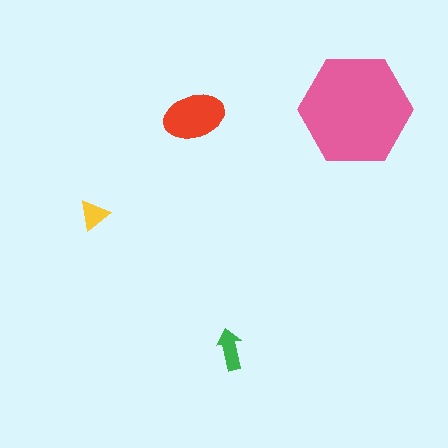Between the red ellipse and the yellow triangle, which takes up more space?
The red ellipse.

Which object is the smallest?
The yellow triangle.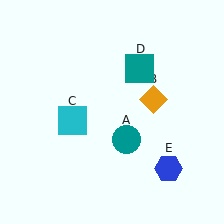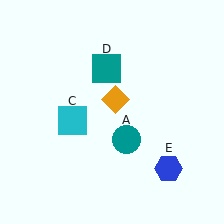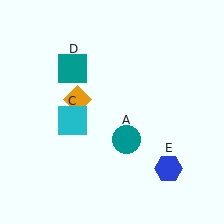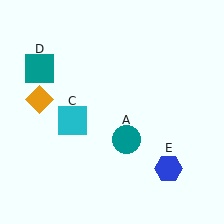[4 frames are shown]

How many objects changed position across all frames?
2 objects changed position: orange diamond (object B), teal square (object D).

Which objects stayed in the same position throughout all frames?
Teal circle (object A) and cyan square (object C) and blue hexagon (object E) remained stationary.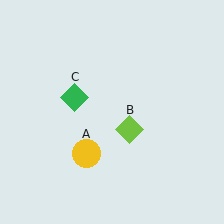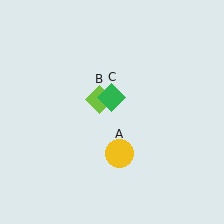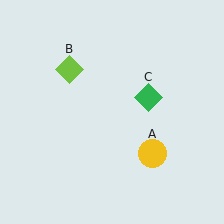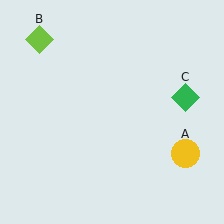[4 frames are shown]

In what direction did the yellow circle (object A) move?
The yellow circle (object A) moved right.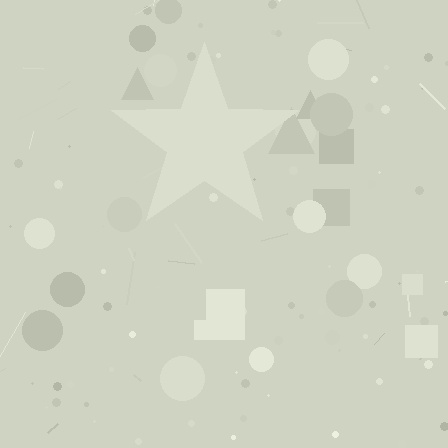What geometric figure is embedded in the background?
A star is embedded in the background.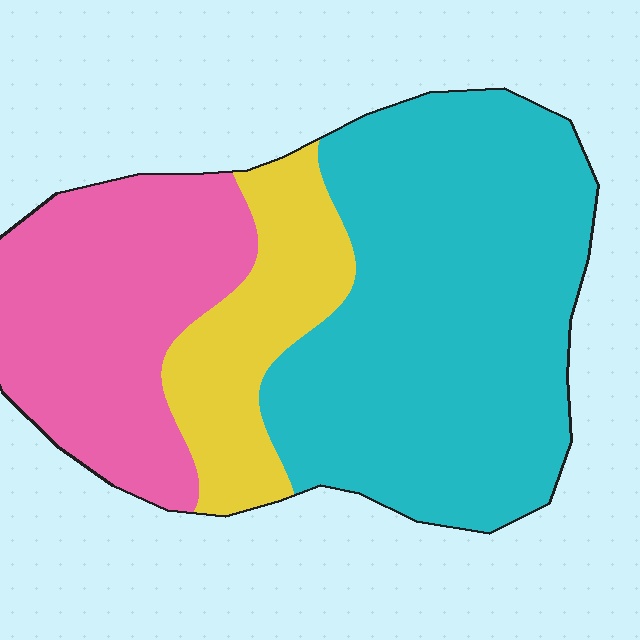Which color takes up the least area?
Yellow, at roughly 15%.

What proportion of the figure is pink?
Pink takes up about one quarter (1/4) of the figure.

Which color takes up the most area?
Cyan, at roughly 55%.